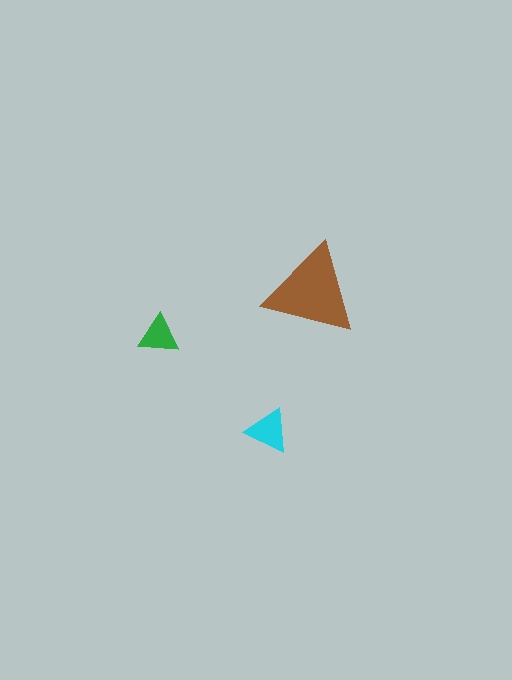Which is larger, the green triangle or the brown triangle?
The brown one.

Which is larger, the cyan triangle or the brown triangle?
The brown one.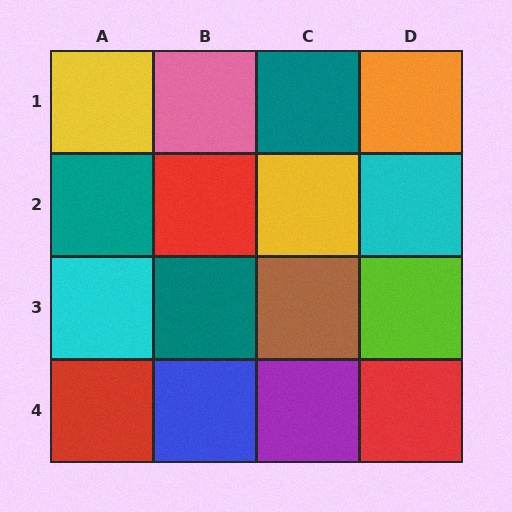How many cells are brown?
1 cell is brown.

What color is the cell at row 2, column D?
Cyan.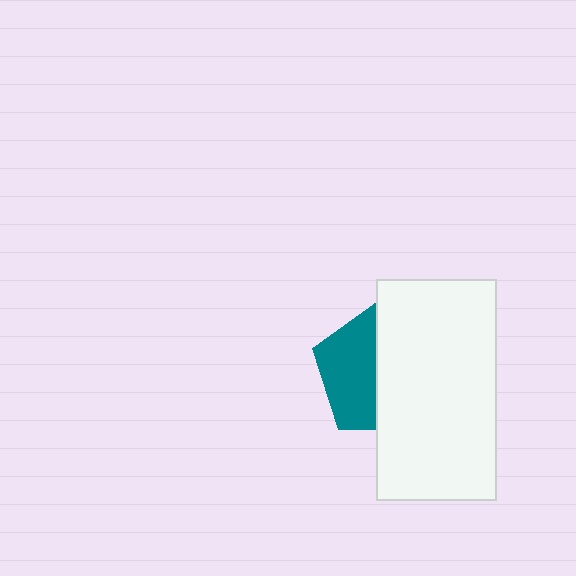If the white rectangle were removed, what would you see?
You would see the complete teal pentagon.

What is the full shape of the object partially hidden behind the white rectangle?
The partially hidden object is a teal pentagon.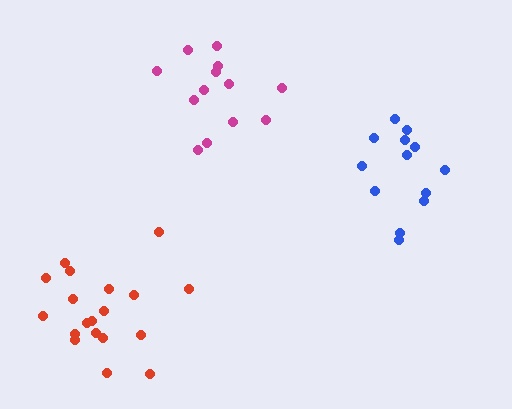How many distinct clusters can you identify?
There are 3 distinct clusters.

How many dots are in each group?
Group 1: 13 dots, Group 2: 19 dots, Group 3: 13 dots (45 total).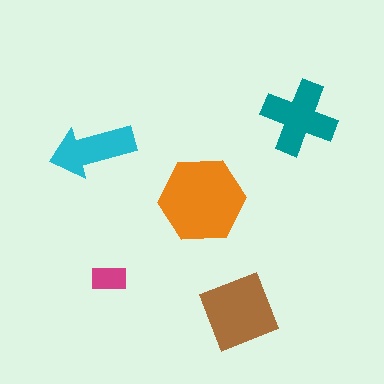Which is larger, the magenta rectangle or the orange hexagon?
The orange hexagon.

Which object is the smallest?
The magenta rectangle.